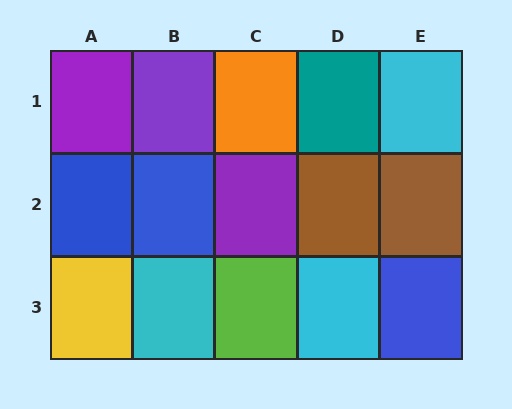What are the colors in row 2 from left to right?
Blue, blue, purple, brown, brown.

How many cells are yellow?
1 cell is yellow.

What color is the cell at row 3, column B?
Cyan.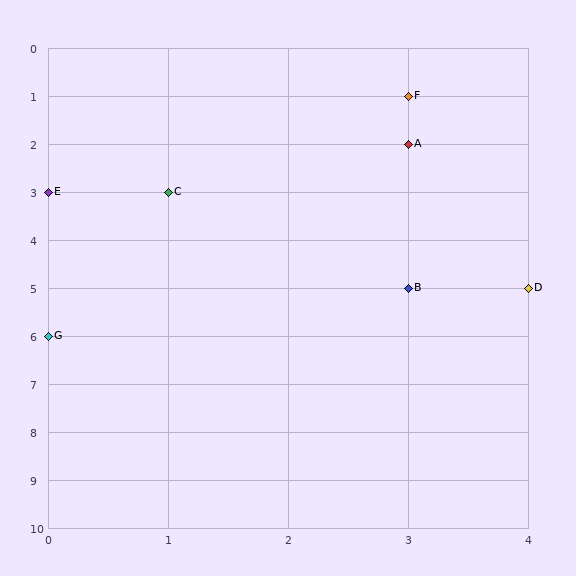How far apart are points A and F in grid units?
Points A and F are 1 row apart.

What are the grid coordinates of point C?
Point C is at grid coordinates (1, 3).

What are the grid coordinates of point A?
Point A is at grid coordinates (3, 2).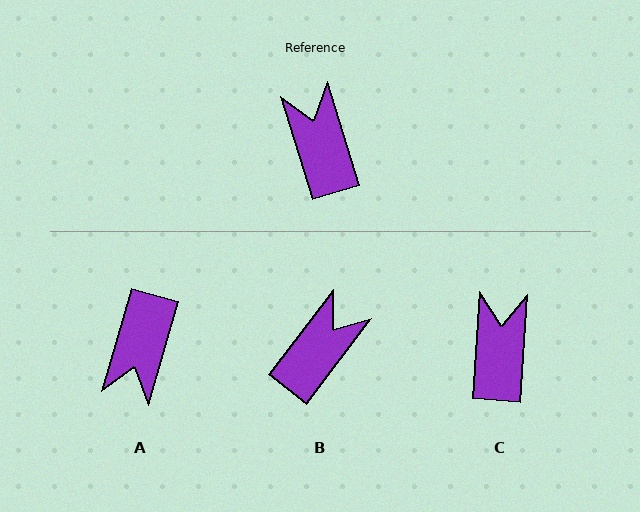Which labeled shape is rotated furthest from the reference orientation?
A, about 147 degrees away.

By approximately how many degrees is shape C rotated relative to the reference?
Approximately 21 degrees clockwise.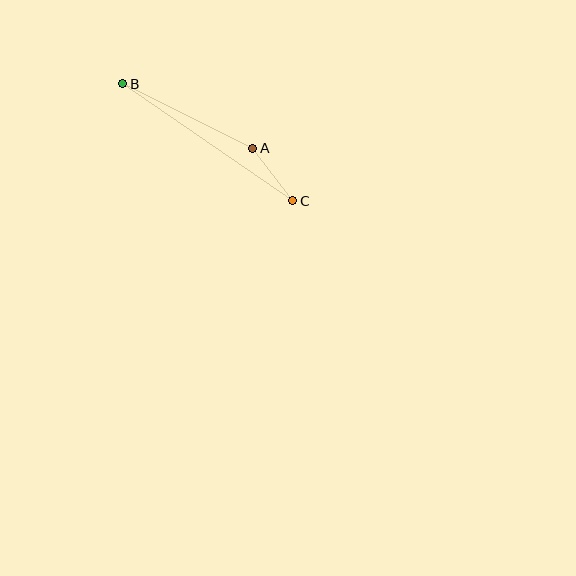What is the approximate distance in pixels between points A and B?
The distance between A and B is approximately 145 pixels.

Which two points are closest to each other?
Points A and C are closest to each other.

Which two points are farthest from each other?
Points B and C are farthest from each other.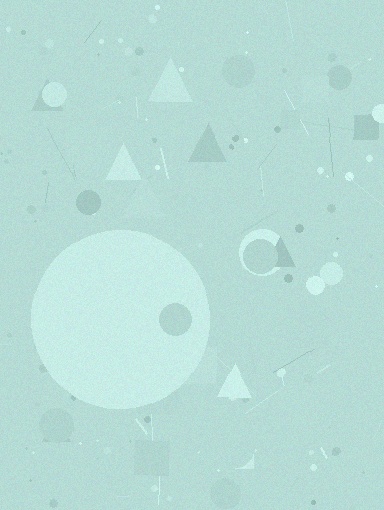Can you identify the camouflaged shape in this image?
The camouflaged shape is a circle.